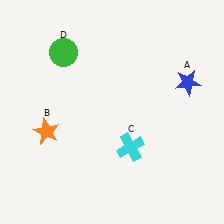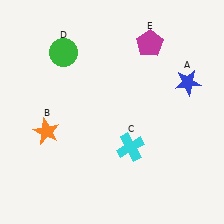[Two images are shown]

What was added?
A magenta pentagon (E) was added in Image 2.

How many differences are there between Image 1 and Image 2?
There is 1 difference between the two images.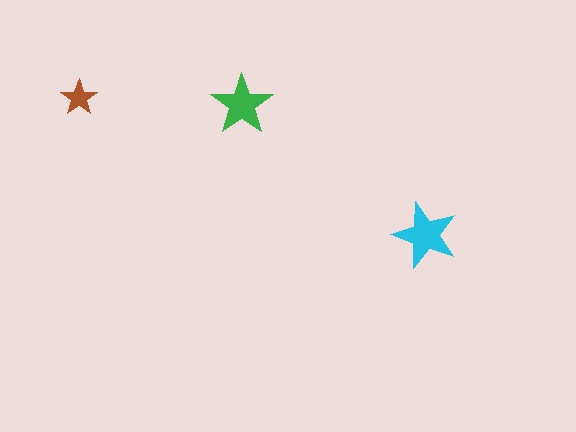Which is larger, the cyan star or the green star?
The cyan one.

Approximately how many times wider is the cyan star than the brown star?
About 2 times wider.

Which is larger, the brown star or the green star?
The green one.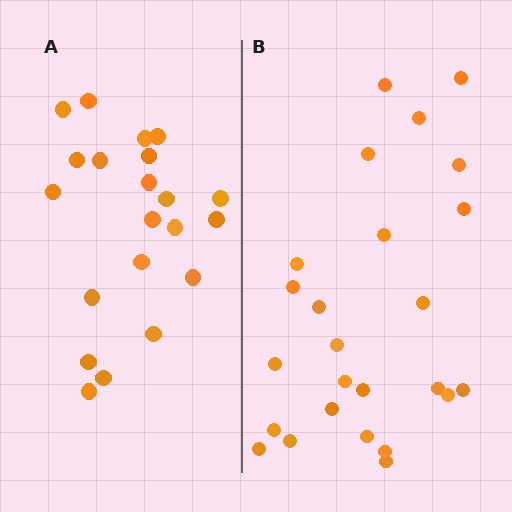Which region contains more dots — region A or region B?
Region B (the right region) has more dots.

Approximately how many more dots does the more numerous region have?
Region B has about 4 more dots than region A.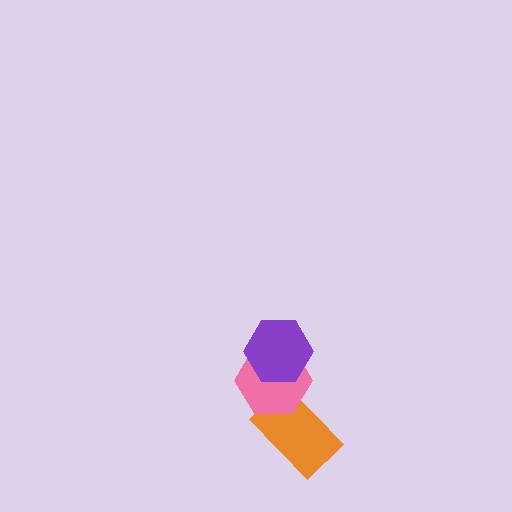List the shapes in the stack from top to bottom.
From top to bottom: the purple hexagon, the pink hexagon, the orange rectangle.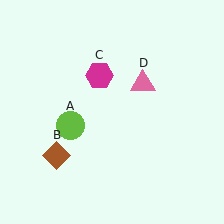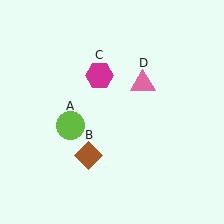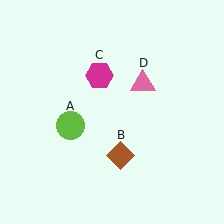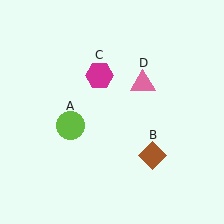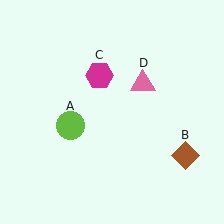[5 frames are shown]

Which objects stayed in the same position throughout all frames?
Lime circle (object A) and magenta hexagon (object C) and pink triangle (object D) remained stationary.